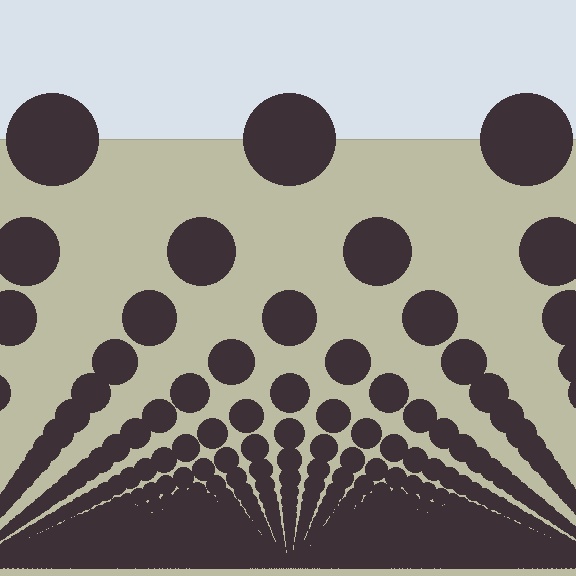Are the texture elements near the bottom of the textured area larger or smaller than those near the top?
Smaller. The gradient is inverted — elements near the bottom are smaller and denser.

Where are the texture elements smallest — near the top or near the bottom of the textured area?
Near the bottom.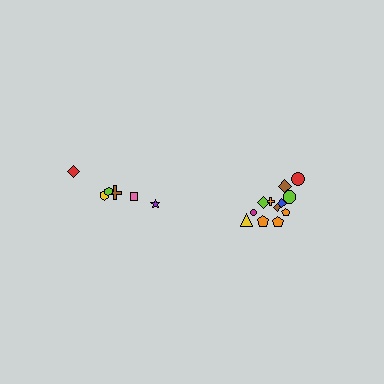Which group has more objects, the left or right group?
The right group.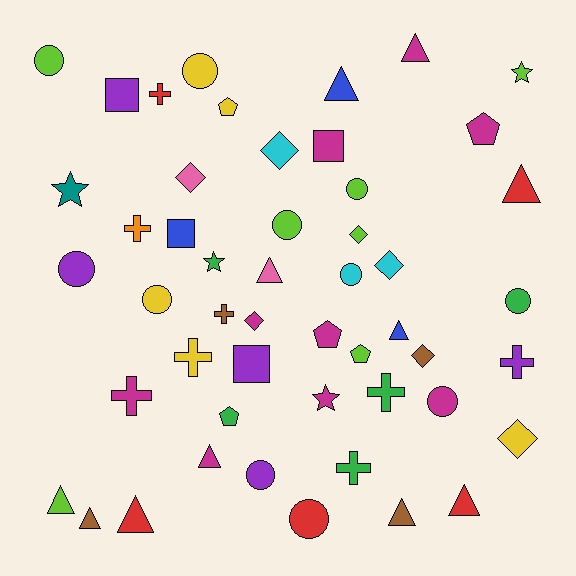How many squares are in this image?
There are 4 squares.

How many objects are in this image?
There are 50 objects.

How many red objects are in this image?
There are 5 red objects.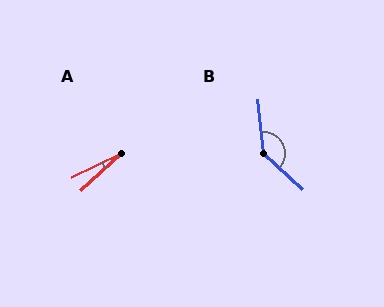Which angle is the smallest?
A, at approximately 17 degrees.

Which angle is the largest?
B, at approximately 138 degrees.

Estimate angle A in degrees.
Approximately 17 degrees.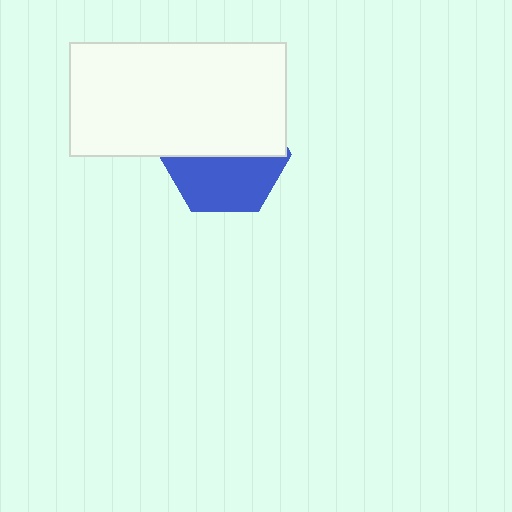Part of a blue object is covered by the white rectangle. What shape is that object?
It is a hexagon.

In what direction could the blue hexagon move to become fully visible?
The blue hexagon could move down. That would shift it out from behind the white rectangle entirely.